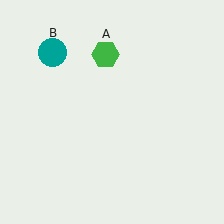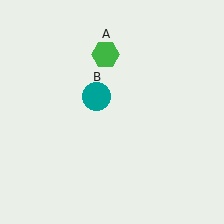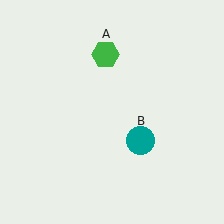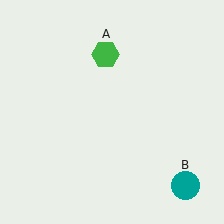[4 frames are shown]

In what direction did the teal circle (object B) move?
The teal circle (object B) moved down and to the right.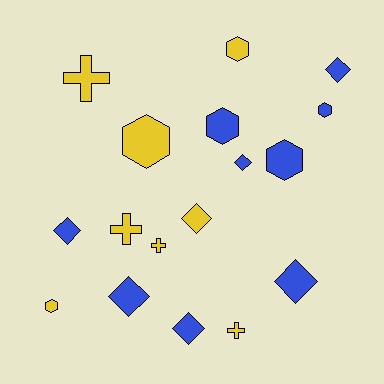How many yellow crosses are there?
There are 4 yellow crosses.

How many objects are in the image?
There are 17 objects.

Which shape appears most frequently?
Diamond, with 7 objects.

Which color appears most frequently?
Blue, with 9 objects.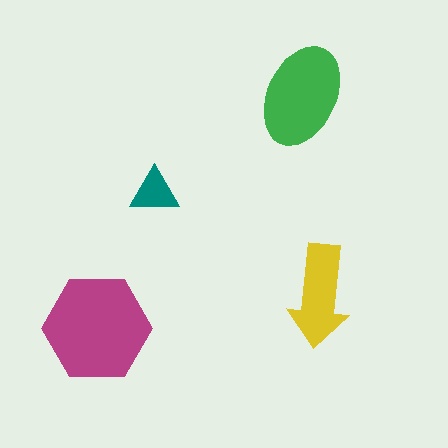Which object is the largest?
The magenta hexagon.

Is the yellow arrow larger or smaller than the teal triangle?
Larger.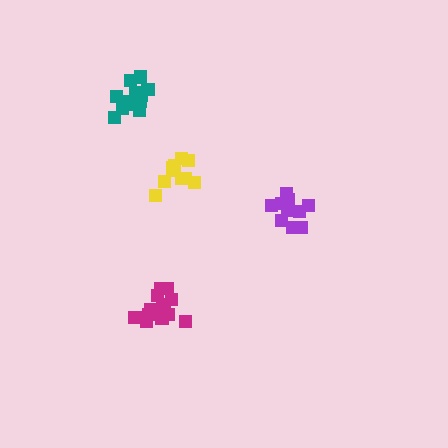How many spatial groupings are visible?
There are 4 spatial groupings.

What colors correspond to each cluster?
The clusters are colored: yellow, teal, magenta, purple.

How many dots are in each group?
Group 1: 10 dots, Group 2: 13 dots, Group 3: 15 dots, Group 4: 10 dots (48 total).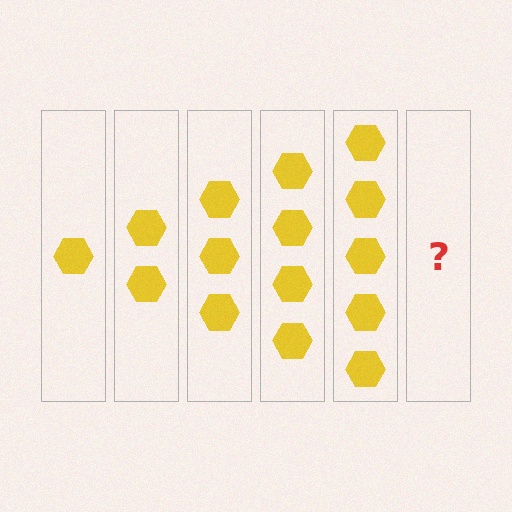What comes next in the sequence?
The next element should be 6 hexagons.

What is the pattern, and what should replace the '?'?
The pattern is that each step adds one more hexagon. The '?' should be 6 hexagons.